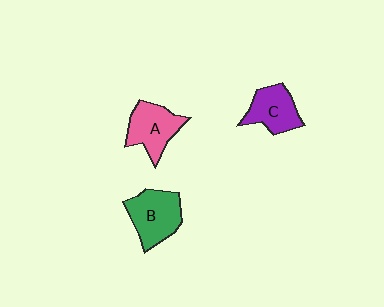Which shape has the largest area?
Shape B (green).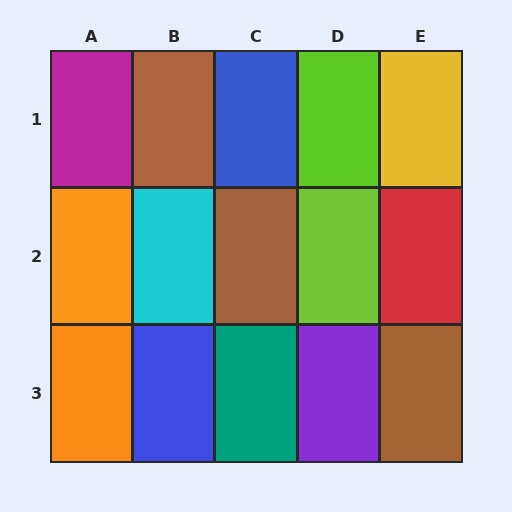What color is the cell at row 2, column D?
Lime.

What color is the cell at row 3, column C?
Teal.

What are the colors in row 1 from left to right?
Magenta, brown, blue, lime, yellow.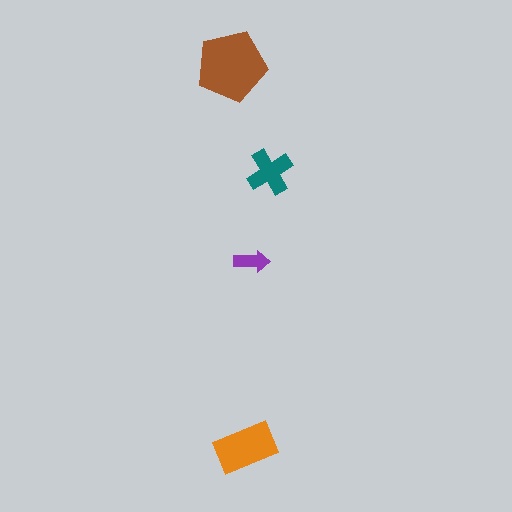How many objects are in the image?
There are 4 objects in the image.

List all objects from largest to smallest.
The brown pentagon, the orange rectangle, the teal cross, the purple arrow.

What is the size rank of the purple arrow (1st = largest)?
4th.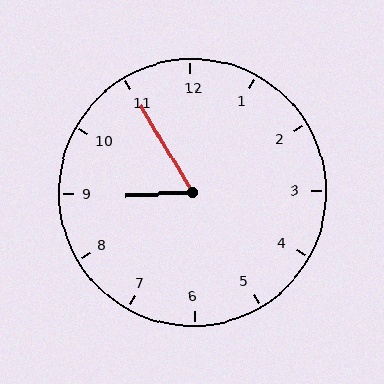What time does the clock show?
8:55.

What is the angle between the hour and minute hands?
Approximately 62 degrees.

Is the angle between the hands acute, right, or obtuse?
It is acute.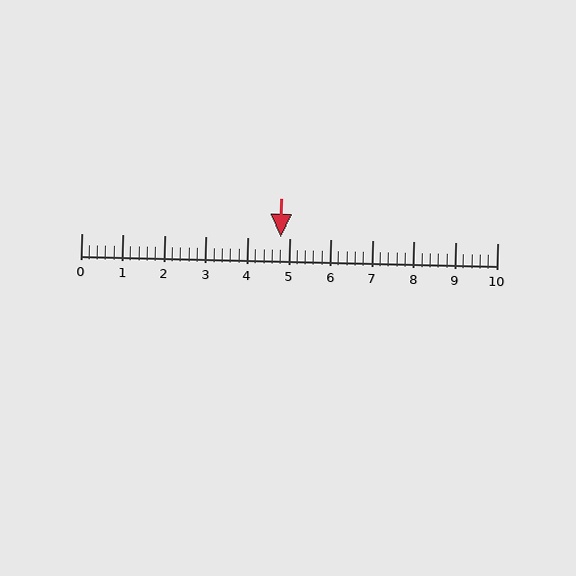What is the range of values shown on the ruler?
The ruler shows values from 0 to 10.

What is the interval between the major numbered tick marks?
The major tick marks are spaced 1 units apart.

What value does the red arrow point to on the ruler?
The red arrow points to approximately 4.8.